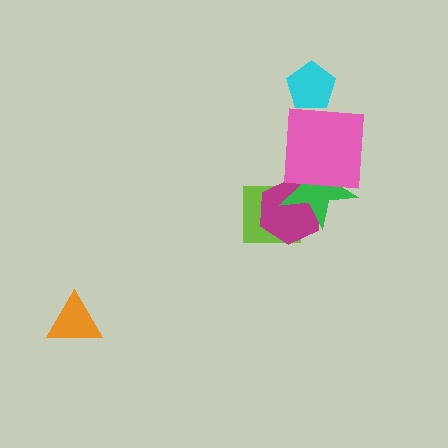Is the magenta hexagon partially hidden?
Yes, it is partially covered by another shape.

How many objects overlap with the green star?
3 objects overlap with the green star.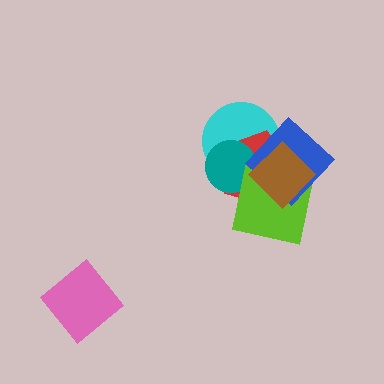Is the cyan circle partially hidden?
Yes, it is partially covered by another shape.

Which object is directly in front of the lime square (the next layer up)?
The blue diamond is directly in front of the lime square.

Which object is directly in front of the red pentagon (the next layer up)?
The teal circle is directly in front of the red pentagon.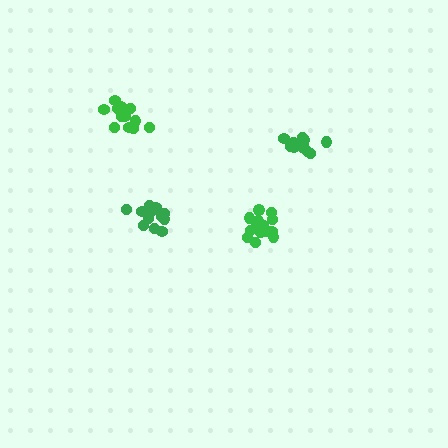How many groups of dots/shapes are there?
There are 4 groups.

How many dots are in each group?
Group 1: 15 dots, Group 2: 10 dots, Group 3: 12 dots, Group 4: 12 dots (49 total).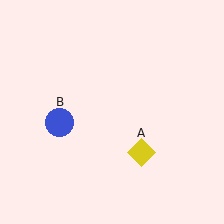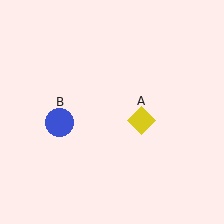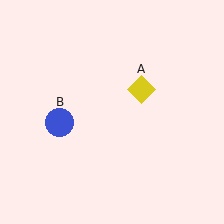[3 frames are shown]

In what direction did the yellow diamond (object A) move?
The yellow diamond (object A) moved up.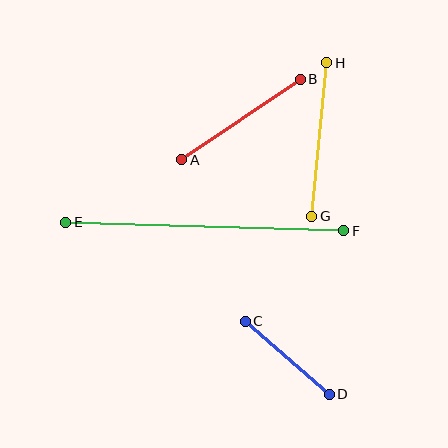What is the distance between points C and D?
The distance is approximately 111 pixels.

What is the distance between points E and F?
The distance is approximately 278 pixels.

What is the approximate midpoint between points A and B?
The midpoint is at approximately (241, 120) pixels.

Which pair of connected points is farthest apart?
Points E and F are farthest apart.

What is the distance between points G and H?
The distance is approximately 154 pixels.